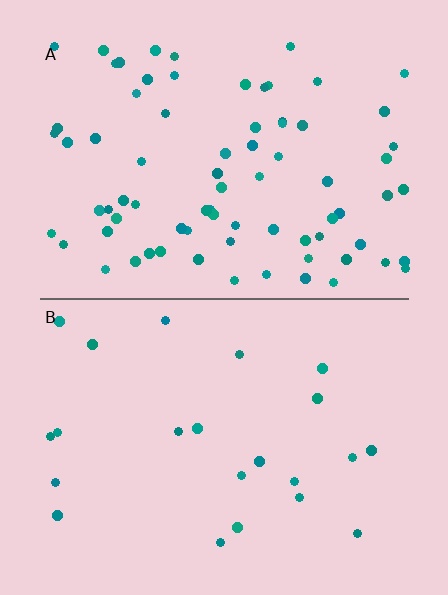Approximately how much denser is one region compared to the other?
Approximately 3.4× — region A over region B.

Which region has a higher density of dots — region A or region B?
A (the top).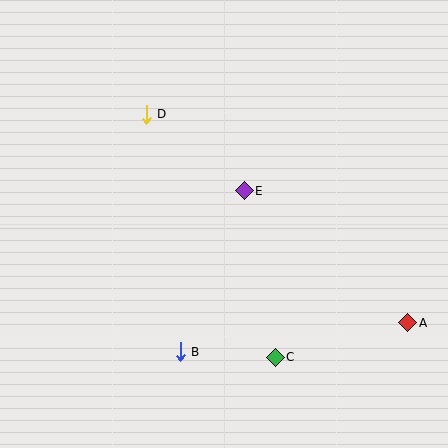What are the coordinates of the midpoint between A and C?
The midpoint between A and C is at (341, 340).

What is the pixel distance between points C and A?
The distance between C and A is 137 pixels.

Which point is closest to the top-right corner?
Point E is closest to the top-right corner.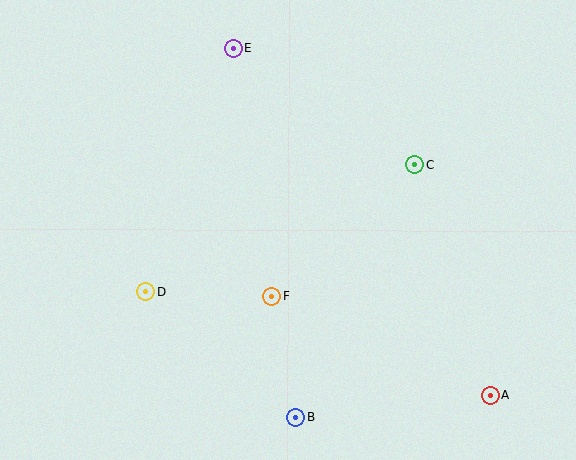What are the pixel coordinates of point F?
Point F is at (271, 296).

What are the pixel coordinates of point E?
Point E is at (233, 48).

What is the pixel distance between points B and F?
The distance between B and F is 123 pixels.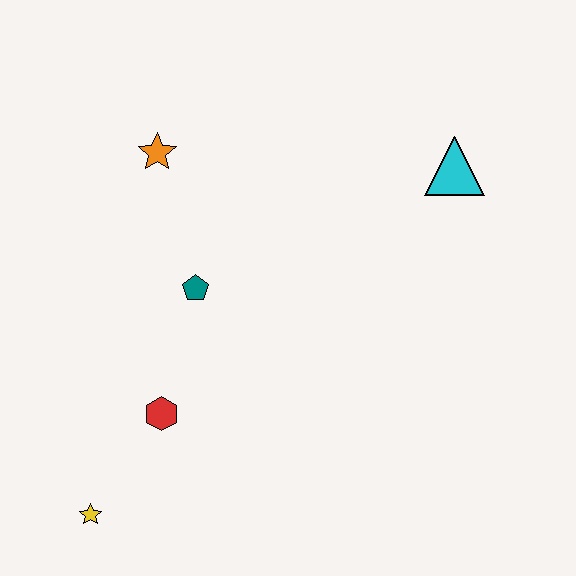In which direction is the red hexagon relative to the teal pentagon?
The red hexagon is below the teal pentagon.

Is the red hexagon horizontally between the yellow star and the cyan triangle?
Yes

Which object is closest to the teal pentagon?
The red hexagon is closest to the teal pentagon.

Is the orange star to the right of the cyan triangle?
No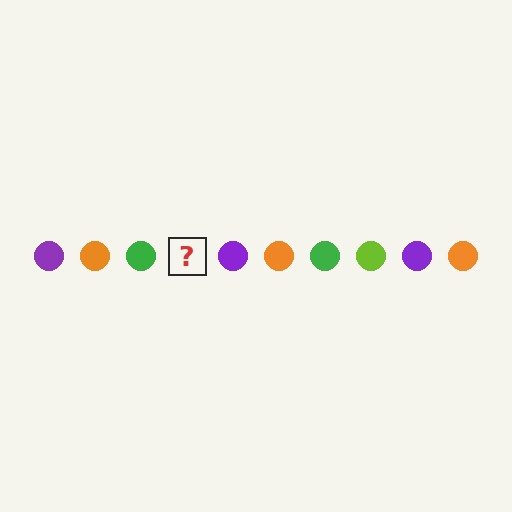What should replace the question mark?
The question mark should be replaced with a lime circle.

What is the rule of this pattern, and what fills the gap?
The rule is that the pattern cycles through purple, orange, green, lime circles. The gap should be filled with a lime circle.